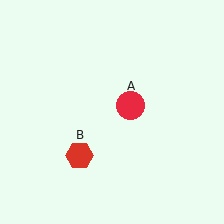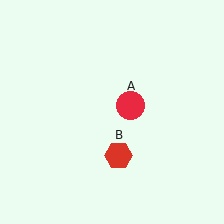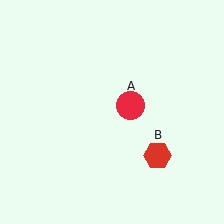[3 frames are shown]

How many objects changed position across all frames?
1 object changed position: red hexagon (object B).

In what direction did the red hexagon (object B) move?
The red hexagon (object B) moved right.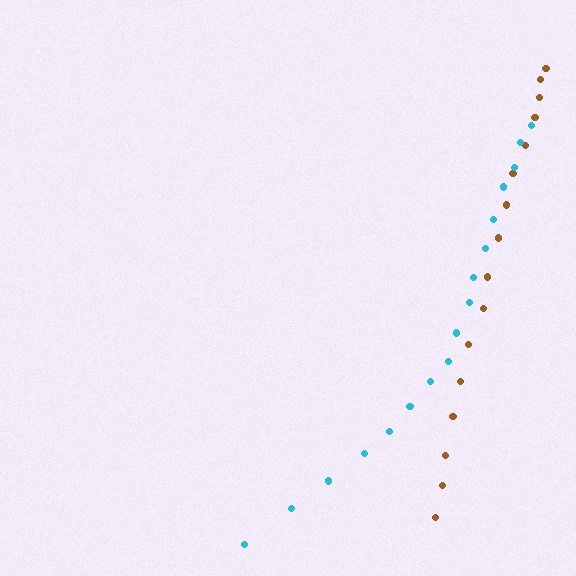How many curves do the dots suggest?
There are 2 distinct paths.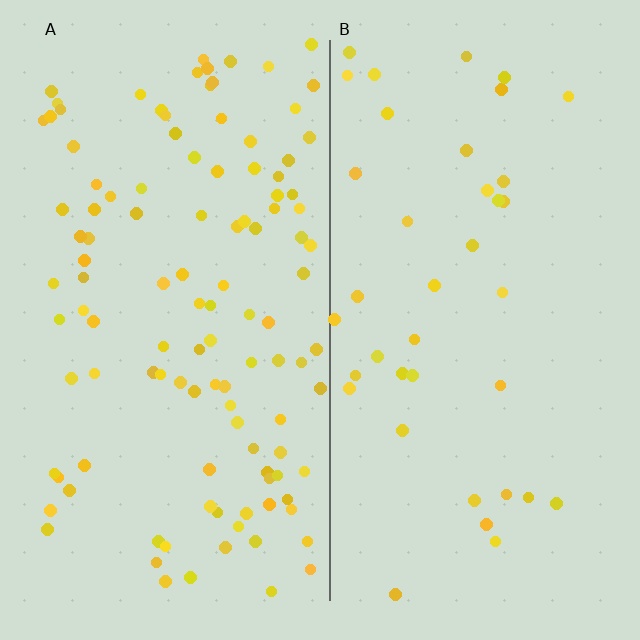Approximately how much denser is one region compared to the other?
Approximately 2.9× — region A over region B.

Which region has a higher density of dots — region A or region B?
A (the left).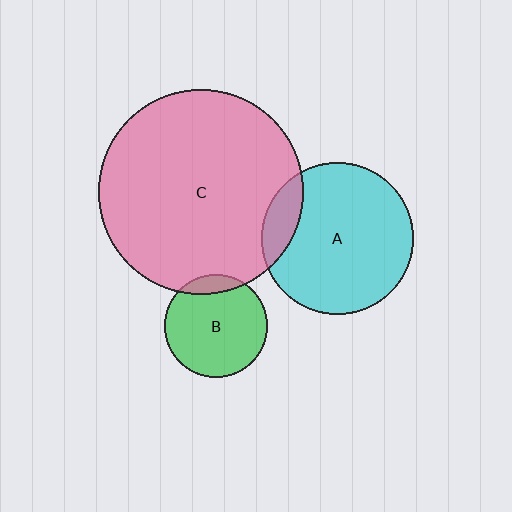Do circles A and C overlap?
Yes.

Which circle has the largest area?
Circle C (pink).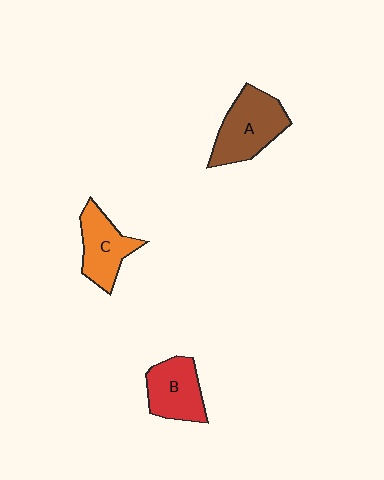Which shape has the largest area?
Shape A (brown).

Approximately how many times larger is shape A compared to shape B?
Approximately 1.2 times.